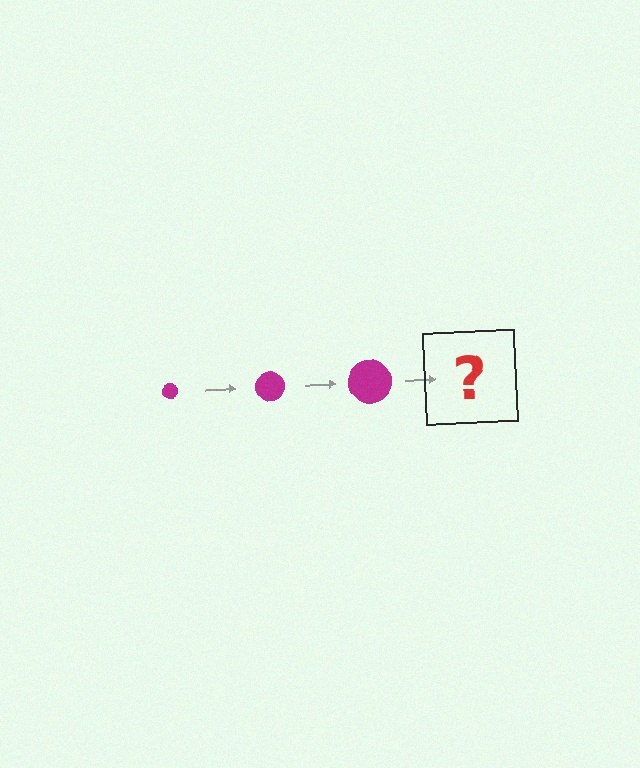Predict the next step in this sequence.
The next step is a magenta circle, larger than the previous one.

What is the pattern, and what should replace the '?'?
The pattern is that the circle gets progressively larger each step. The '?' should be a magenta circle, larger than the previous one.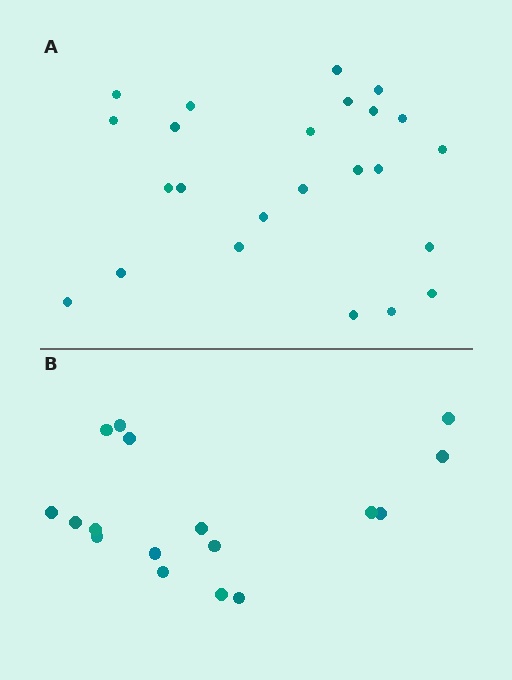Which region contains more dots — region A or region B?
Region A (the top region) has more dots.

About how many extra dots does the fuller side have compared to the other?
Region A has roughly 8 or so more dots than region B.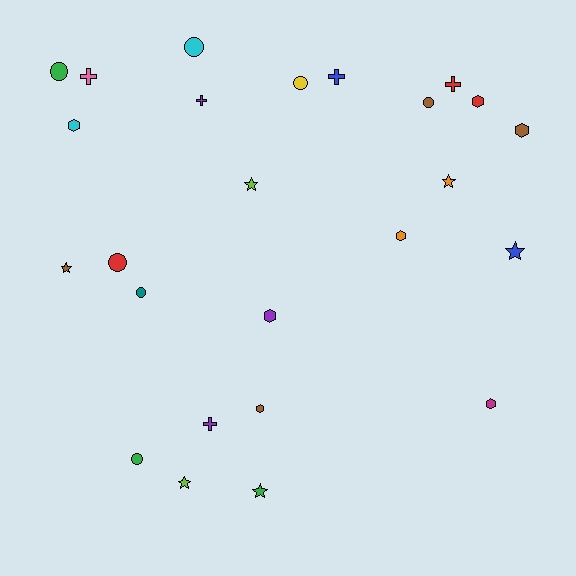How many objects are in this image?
There are 25 objects.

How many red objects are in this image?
There are 3 red objects.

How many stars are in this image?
There are 6 stars.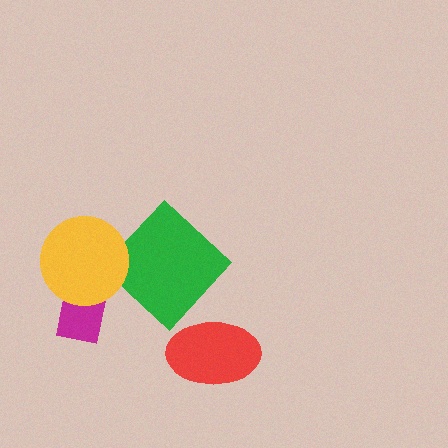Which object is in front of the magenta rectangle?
The yellow circle is in front of the magenta rectangle.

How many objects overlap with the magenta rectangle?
1 object overlaps with the magenta rectangle.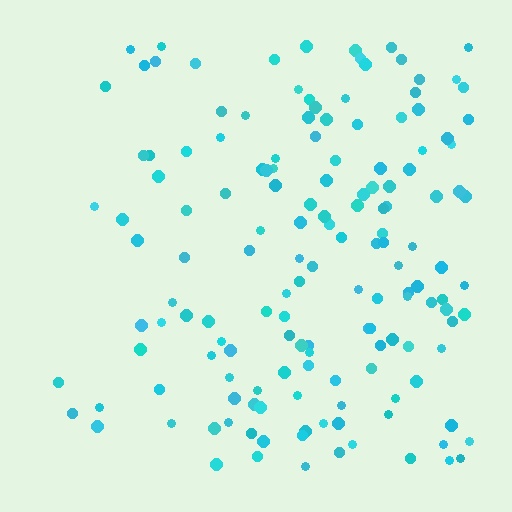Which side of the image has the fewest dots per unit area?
The left.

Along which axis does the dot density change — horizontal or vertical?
Horizontal.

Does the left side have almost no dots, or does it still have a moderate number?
Still a moderate number, just noticeably fewer than the right.